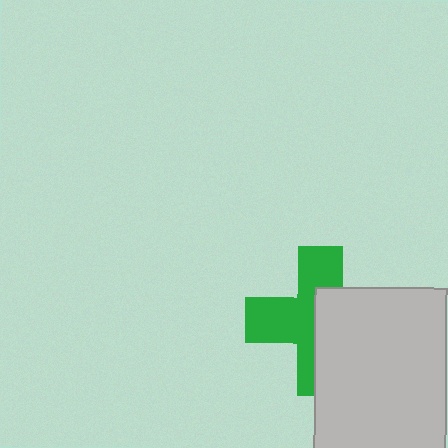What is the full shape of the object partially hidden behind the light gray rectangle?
The partially hidden object is a green cross.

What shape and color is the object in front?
The object in front is a light gray rectangle.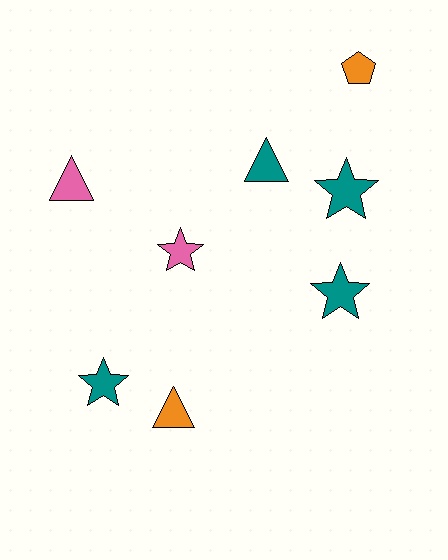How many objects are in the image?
There are 8 objects.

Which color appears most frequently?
Teal, with 4 objects.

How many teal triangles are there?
There is 1 teal triangle.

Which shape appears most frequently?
Star, with 4 objects.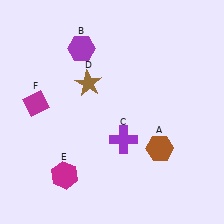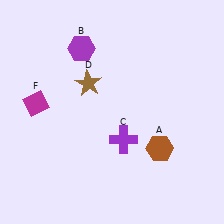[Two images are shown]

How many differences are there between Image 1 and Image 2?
There is 1 difference between the two images.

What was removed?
The magenta hexagon (E) was removed in Image 2.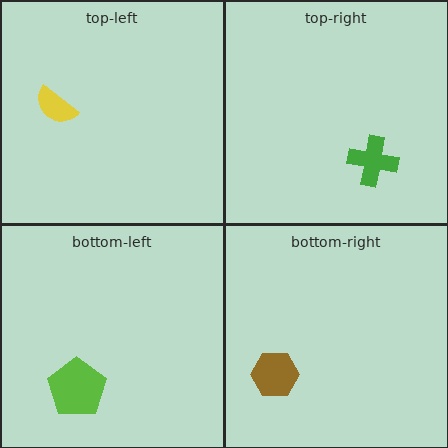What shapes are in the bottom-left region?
The lime pentagon.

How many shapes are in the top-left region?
1.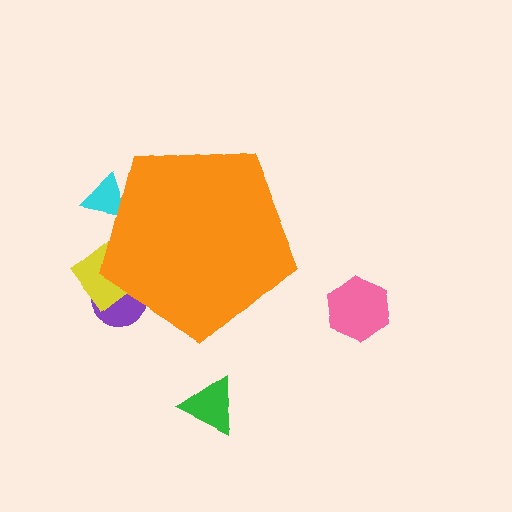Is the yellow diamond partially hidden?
Yes, the yellow diamond is partially hidden behind the orange pentagon.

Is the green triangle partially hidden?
No, the green triangle is fully visible.